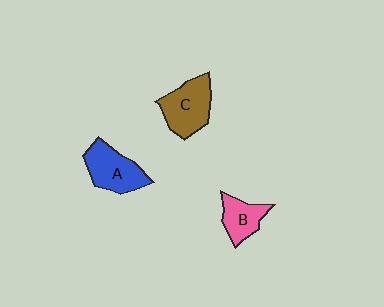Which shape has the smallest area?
Shape B (pink).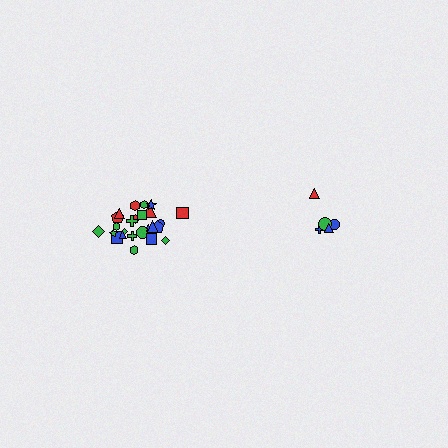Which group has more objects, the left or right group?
The left group.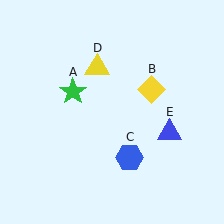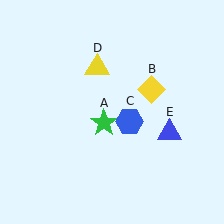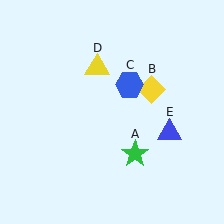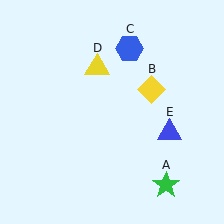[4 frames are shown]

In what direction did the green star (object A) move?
The green star (object A) moved down and to the right.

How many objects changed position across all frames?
2 objects changed position: green star (object A), blue hexagon (object C).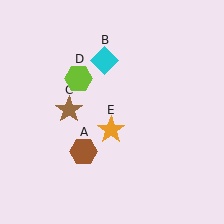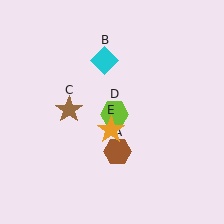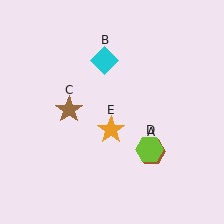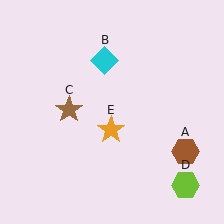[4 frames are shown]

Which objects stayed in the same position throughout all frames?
Cyan diamond (object B) and brown star (object C) and orange star (object E) remained stationary.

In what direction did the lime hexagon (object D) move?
The lime hexagon (object D) moved down and to the right.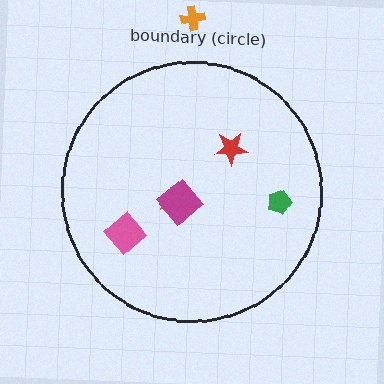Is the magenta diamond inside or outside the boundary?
Inside.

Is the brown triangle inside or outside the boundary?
Inside.